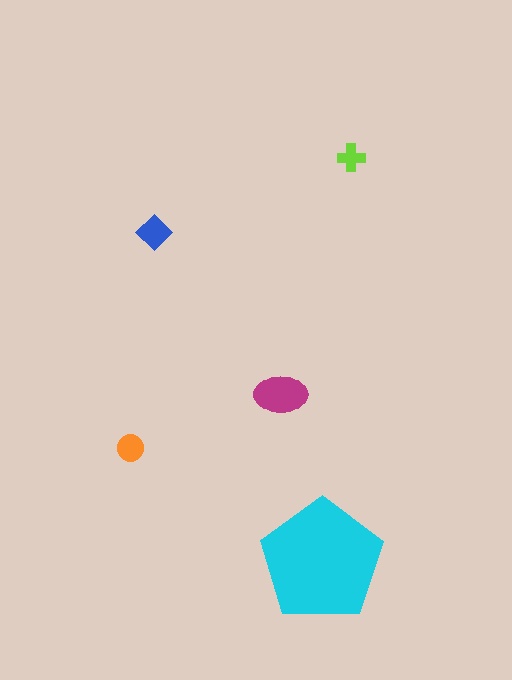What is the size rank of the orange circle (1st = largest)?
4th.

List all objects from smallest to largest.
The lime cross, the orange circle, the blue diamond, the magenta ellipse, the cyan pentagon.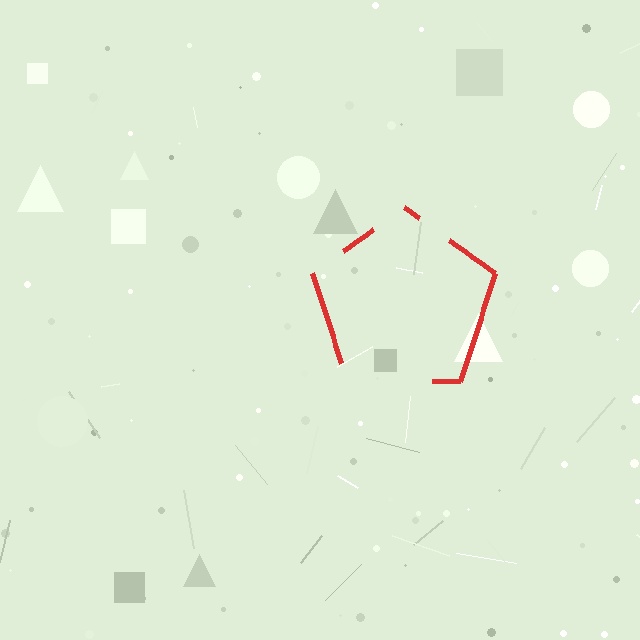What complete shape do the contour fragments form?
The contour fragments form a pentagon.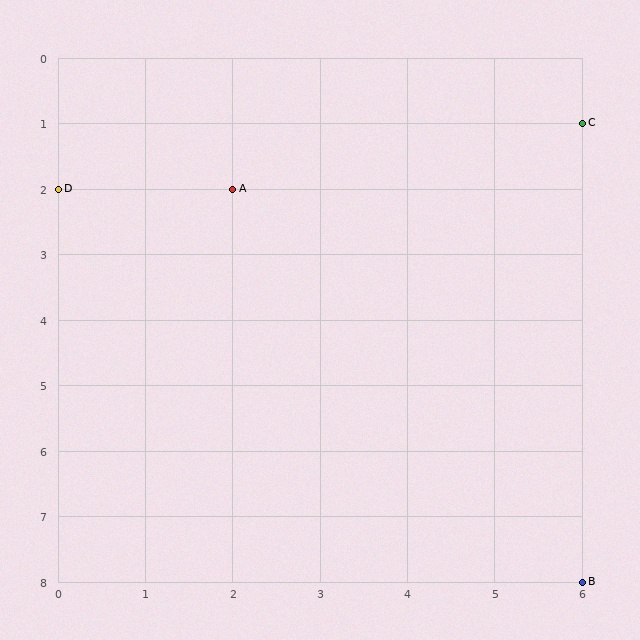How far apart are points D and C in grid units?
Points D and C are 6 columns and 1 row apart (about 6.1 grid units diagonally).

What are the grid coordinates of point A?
Point A is at grid coordinates (2, 2).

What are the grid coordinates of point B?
Point B is at grid coordinates (6, 8).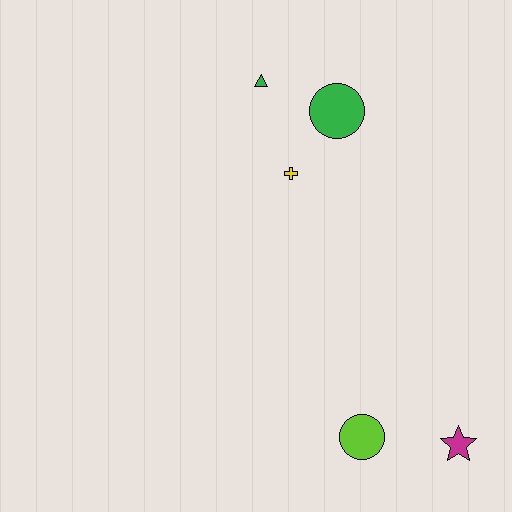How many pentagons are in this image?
There are no pentagons.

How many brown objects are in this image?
There are no brown objects.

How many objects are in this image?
There are 5 objects.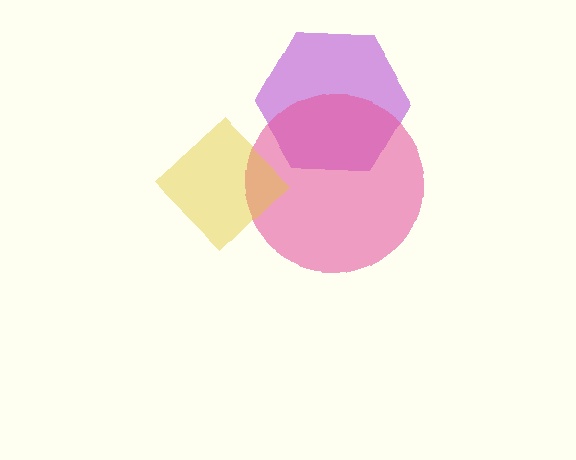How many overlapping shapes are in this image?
There are 3 overlapping shapes in the image.